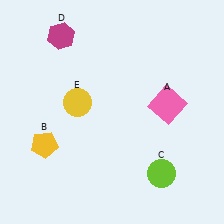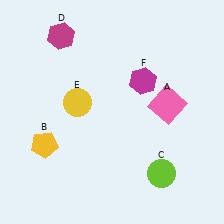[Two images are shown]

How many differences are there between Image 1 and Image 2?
There is 1 difference between the two images.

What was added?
A magenta hexagon (F) was added in Image 2.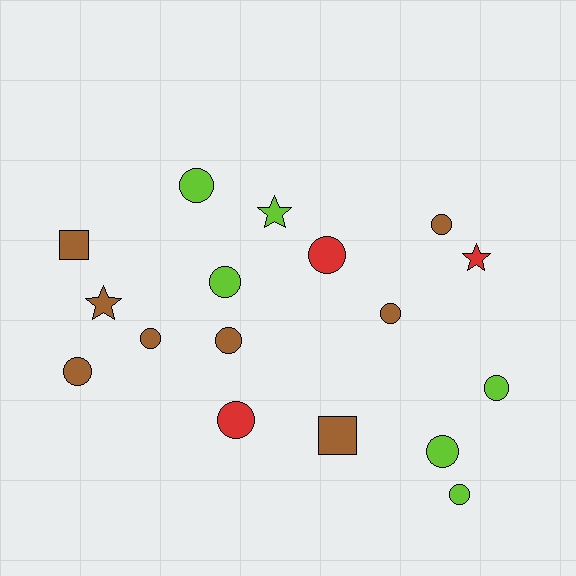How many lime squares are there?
There are no lime squares.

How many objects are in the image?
There are 17 objects.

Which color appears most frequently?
Brown, with 8 objects.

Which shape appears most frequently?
Circle, with 12 objects.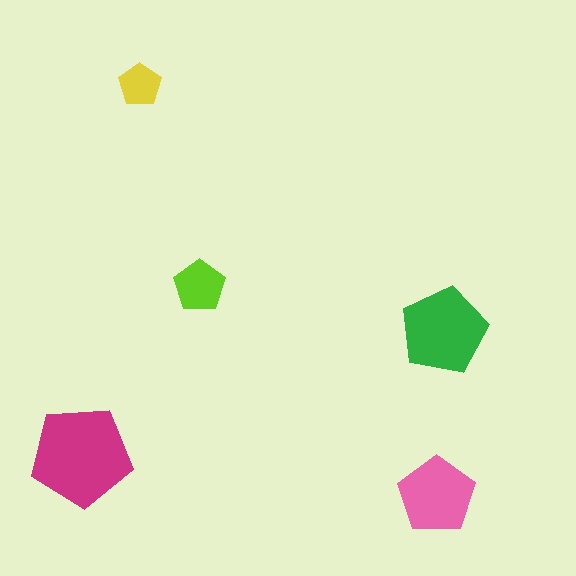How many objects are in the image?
There are 5 objects in the image.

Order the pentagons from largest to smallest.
the magenta one, the green one, the pink one, the lime one, the yellow one.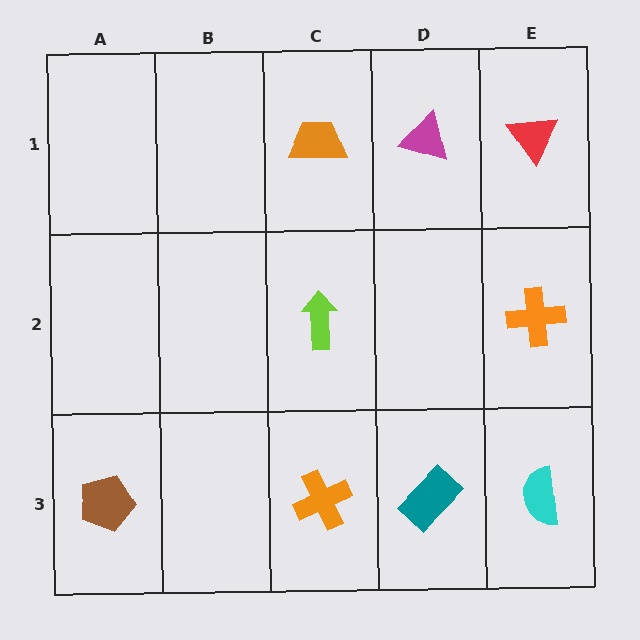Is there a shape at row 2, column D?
No, that cell is empty.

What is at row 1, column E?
A red triangle.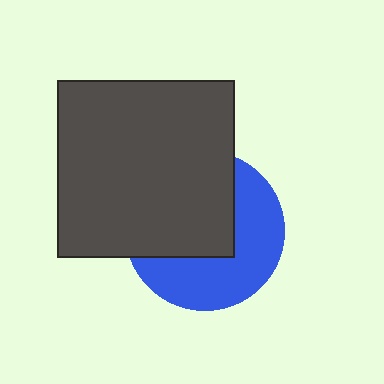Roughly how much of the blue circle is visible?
About half of it is visible (roughly 49%).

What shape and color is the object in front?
The object in front is a dark gray square.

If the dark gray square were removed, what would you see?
You would see the complete blue circle.